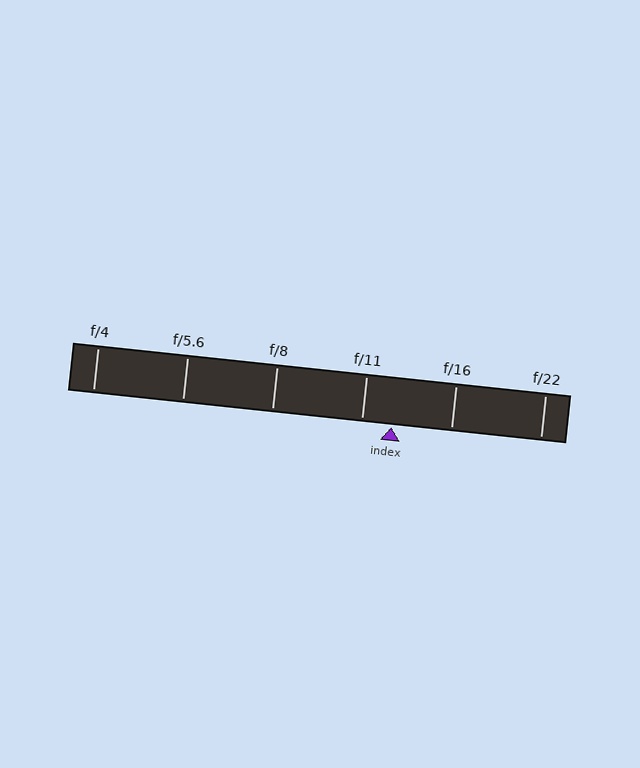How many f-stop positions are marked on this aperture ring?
There are 6 f-stop positions marked.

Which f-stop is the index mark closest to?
The index mark is closest to f/11.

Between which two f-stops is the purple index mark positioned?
The index mark is between f/11 and f/16.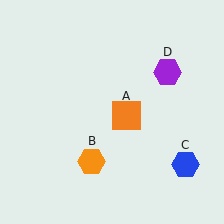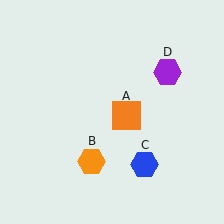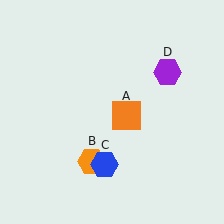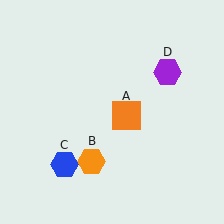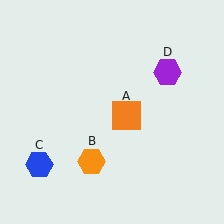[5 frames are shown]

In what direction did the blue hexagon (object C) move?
The blue hexagon (object C) moved left.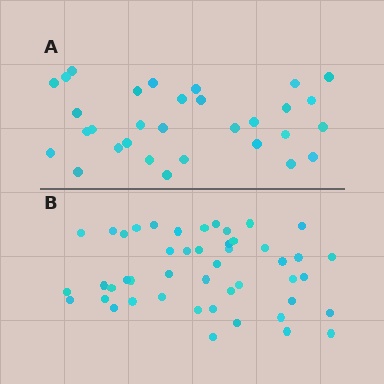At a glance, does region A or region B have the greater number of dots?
Region B (the bottom region) has more dots.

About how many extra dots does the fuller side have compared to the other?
Region B has approximately 15 more dots than region A.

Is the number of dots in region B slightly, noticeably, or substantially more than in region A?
Region B has substantially more. The ratio is roughly 1.5 to 1.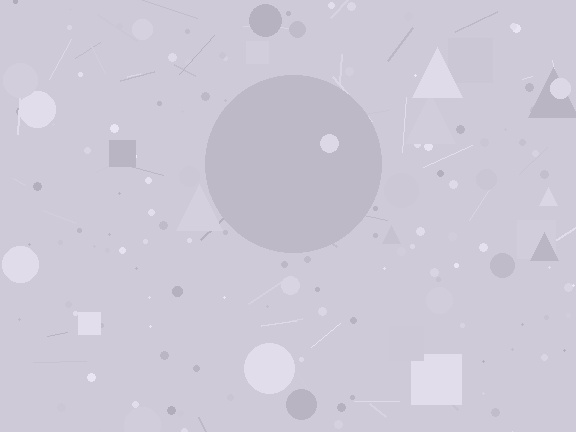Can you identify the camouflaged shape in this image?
The camouflaged shape is a circle.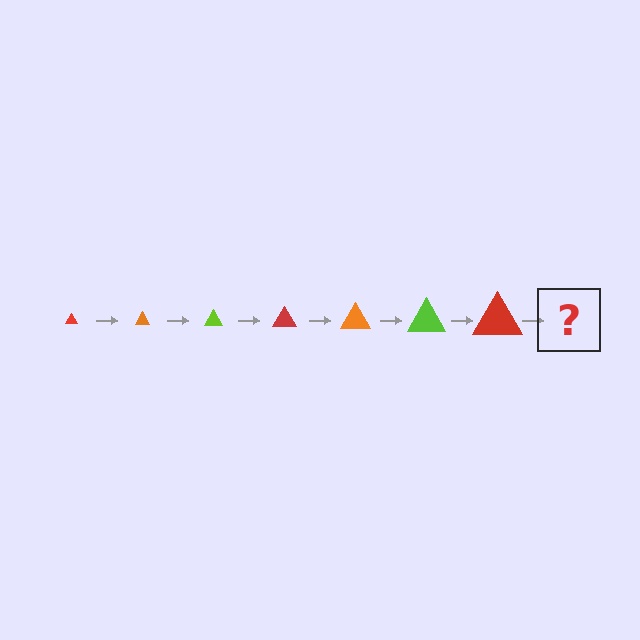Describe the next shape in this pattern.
It should be an orange triangle, larger than the previous one.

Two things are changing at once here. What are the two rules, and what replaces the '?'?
The two rules are that the triangle grows larger each step and the color cycles through red, orange, and lime. The '?' should be an orange triangle, larger than the previous one.